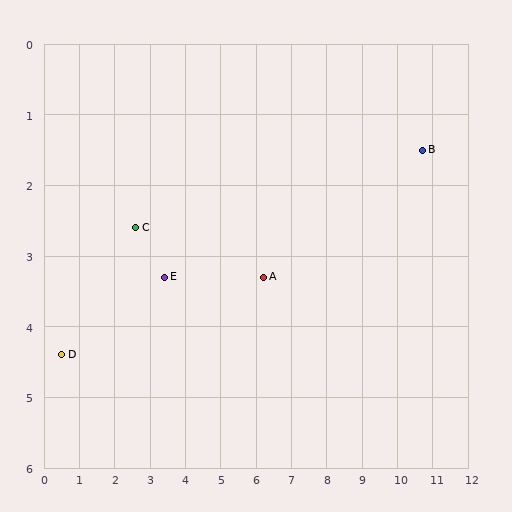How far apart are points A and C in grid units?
Points A and C are about 3.7 grid units apart.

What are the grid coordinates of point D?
Point D is at approximately (0.5, 4.4).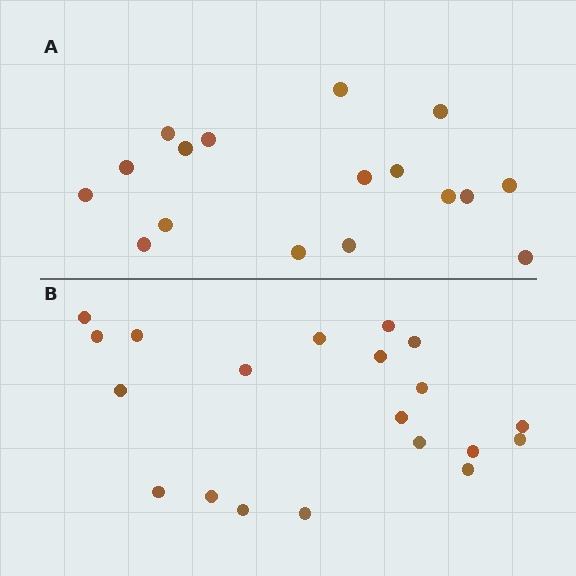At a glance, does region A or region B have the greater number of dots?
Region B (the bottom region) has more dots.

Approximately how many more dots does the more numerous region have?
Region B has just a few more — roughly 2 or 3 more dots than region A.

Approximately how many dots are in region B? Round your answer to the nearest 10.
About 20 dots.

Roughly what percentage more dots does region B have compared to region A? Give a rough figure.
About 20% more.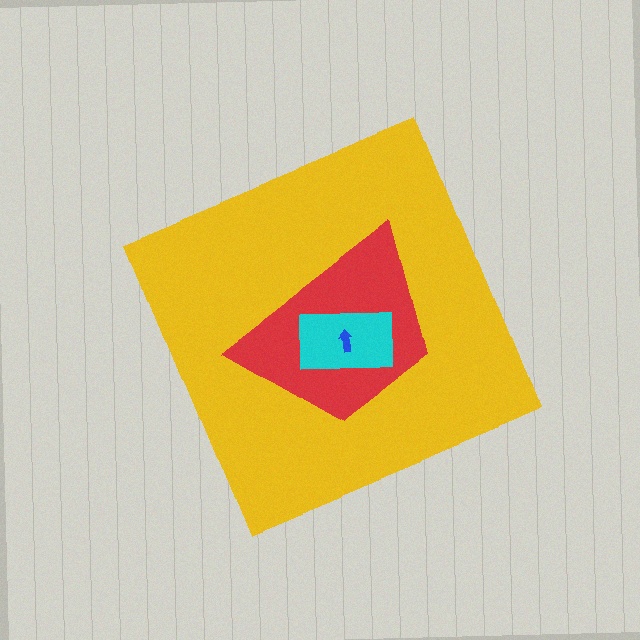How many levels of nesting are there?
4.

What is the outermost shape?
The yellow diamond.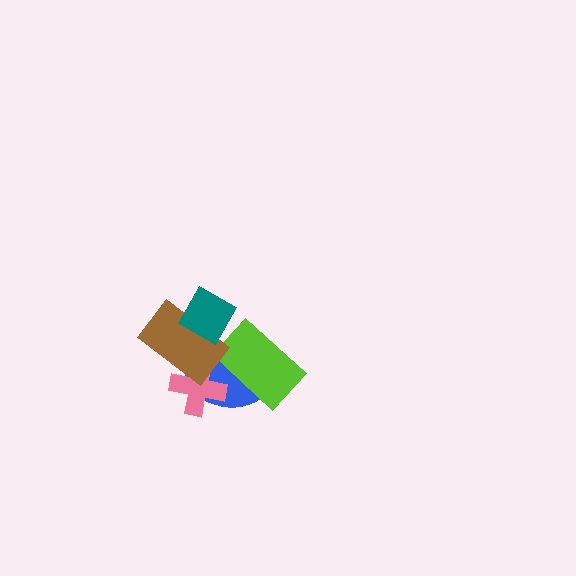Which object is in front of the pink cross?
The brown rectangle is in front of the pink cross.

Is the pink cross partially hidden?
Yes, it is partially covered by another shape.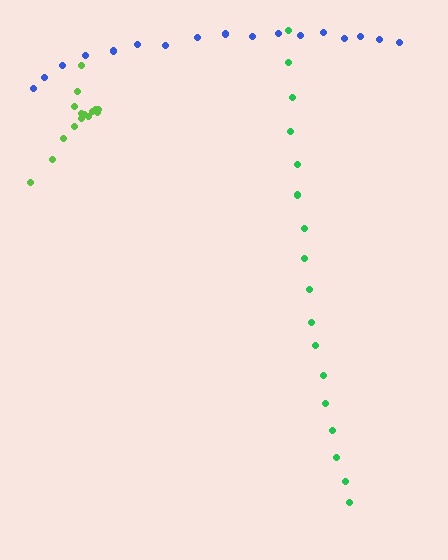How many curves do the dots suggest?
There are 3 distinct paths.